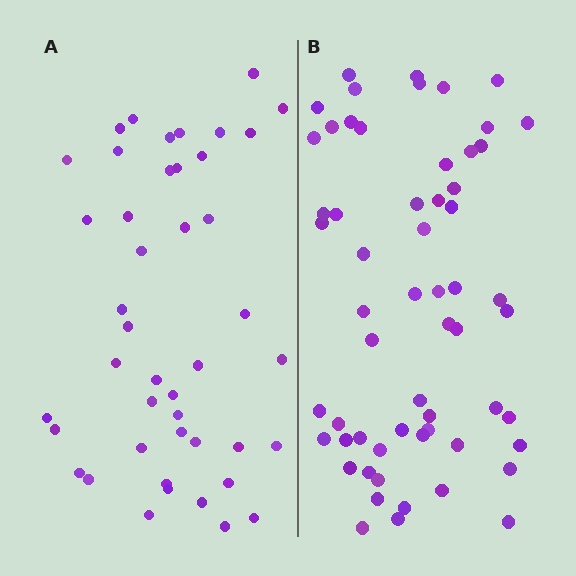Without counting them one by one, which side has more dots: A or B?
Region B (the right region) has more dots.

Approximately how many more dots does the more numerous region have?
Region B has approximately 15 more dots than region A.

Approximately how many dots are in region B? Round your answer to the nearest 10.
About 60 dots. (The exact count is 59, which rounds to 60.)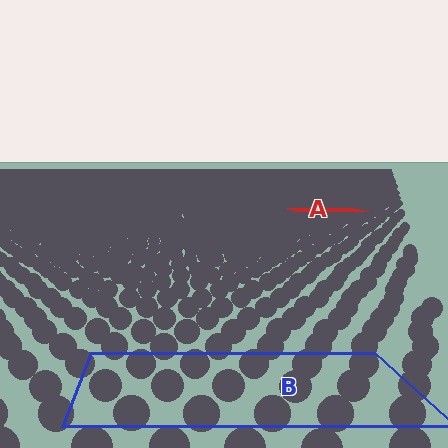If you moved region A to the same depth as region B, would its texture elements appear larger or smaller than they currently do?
They would appear larger. At a closer depth, the same texture elements are projected at a bigger on-screen size.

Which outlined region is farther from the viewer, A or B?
Region A is farther from the viewer — the texture elements inside it appear smaller and more densely packed.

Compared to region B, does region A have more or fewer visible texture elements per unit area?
Region A has more texture elements per unit area — they are packed more densely because it is farther away.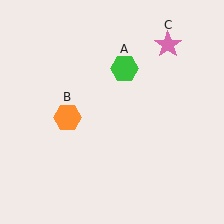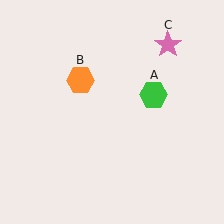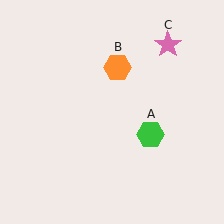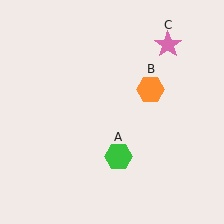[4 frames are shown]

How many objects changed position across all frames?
2 objects changed position: green hexagon (object A), orange hexagon (object B).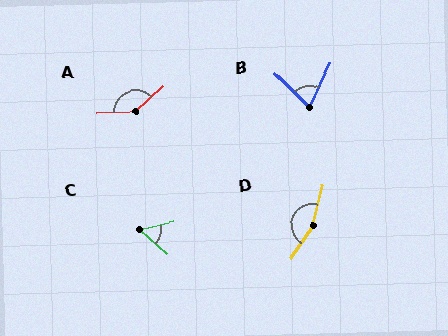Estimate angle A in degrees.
Approximately 140 degrees.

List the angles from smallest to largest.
C (53°), B (71°), A (140°), D (160°).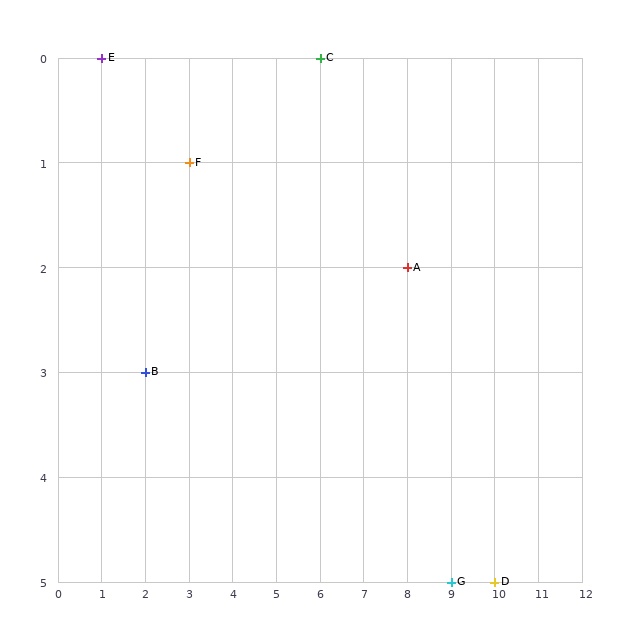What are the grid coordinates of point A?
Point A is at grid coordinates (8, 2).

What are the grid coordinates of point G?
Point G is at grid coordinates (9, 5).